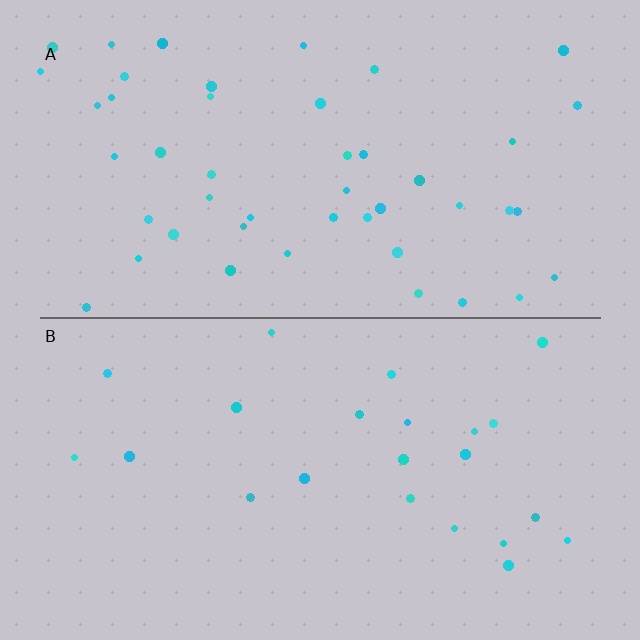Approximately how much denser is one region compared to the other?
Approximately 2.0× — region A over region B.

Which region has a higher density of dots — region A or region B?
A (the top).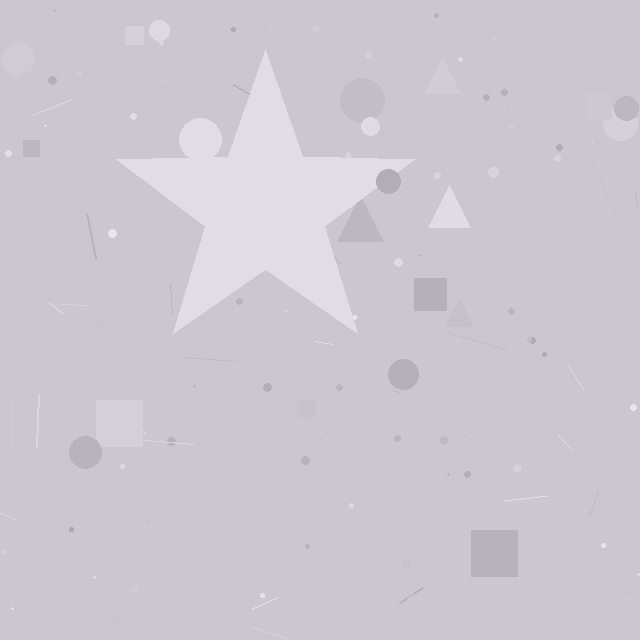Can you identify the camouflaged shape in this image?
The camouflaged shape is a star.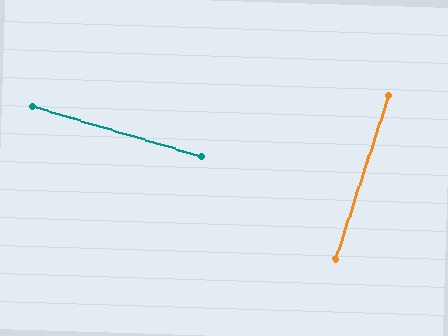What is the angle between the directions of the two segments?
Approximately 88 degrees.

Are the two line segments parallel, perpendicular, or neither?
Perpendicular — they meet at approximately 88°.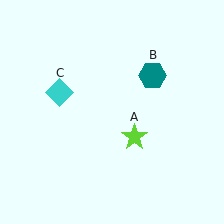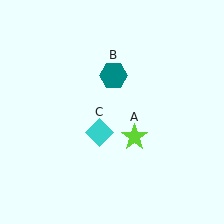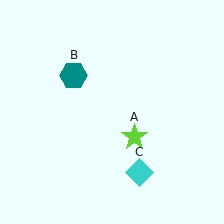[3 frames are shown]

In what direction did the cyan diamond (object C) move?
The cyan diamond (object C) moved down and to the right.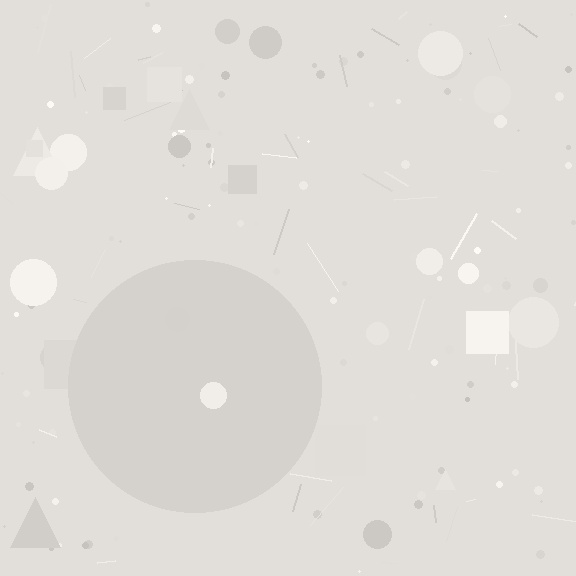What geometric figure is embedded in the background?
A circle is embedded in the background.